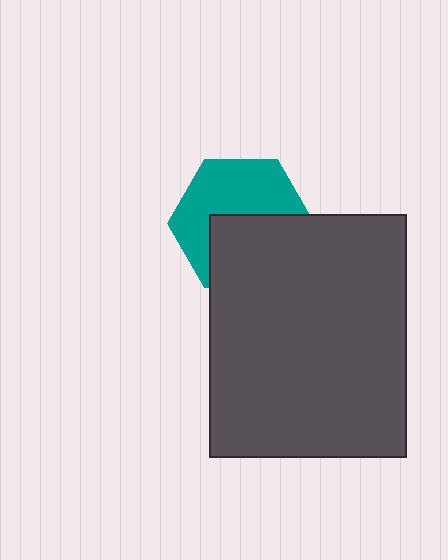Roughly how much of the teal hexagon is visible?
About half of it is visible (roughly 54%).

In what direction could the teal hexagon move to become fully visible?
The teal hexagon could move up. That would shift it out from behind the dark gray rectangle entirely.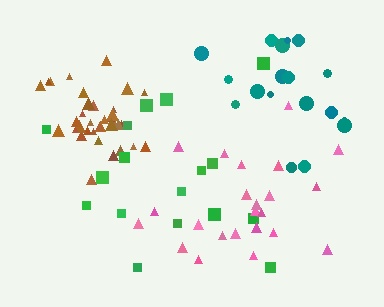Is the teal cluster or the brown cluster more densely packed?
Brown.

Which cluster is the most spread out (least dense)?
Green.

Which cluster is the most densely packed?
Brown.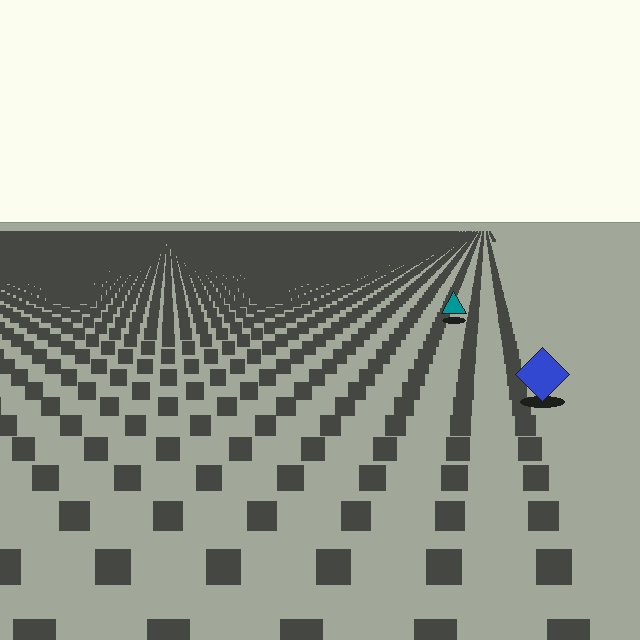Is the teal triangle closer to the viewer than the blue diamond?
No. The blue diamond is closer — you can tell from the texture gradient: the ground texture is coarser near it.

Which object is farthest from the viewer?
The teal triangle is farthest from the viewer. It appears smaller and the ground texture around it is denser.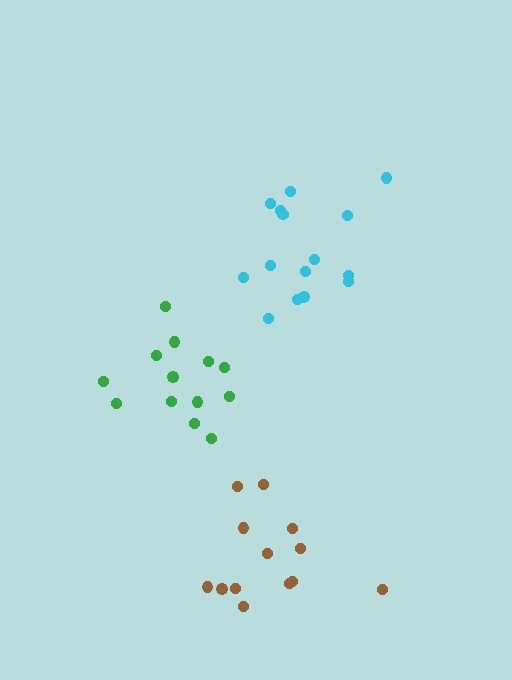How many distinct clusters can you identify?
There are 3 distinct clusters.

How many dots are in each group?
Group 1: 13 dots, Group 2: 15 dots, Group 3: 13 dots (41 total).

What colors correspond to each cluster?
The clusters are colored: brown, cyan, green.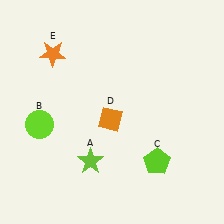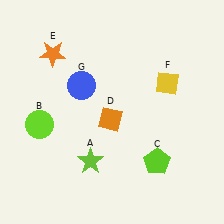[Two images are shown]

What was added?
A yellow diamond (F), a blue circle (G) were added in Image 2.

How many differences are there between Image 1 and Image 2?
There are 2 differences between the two images.